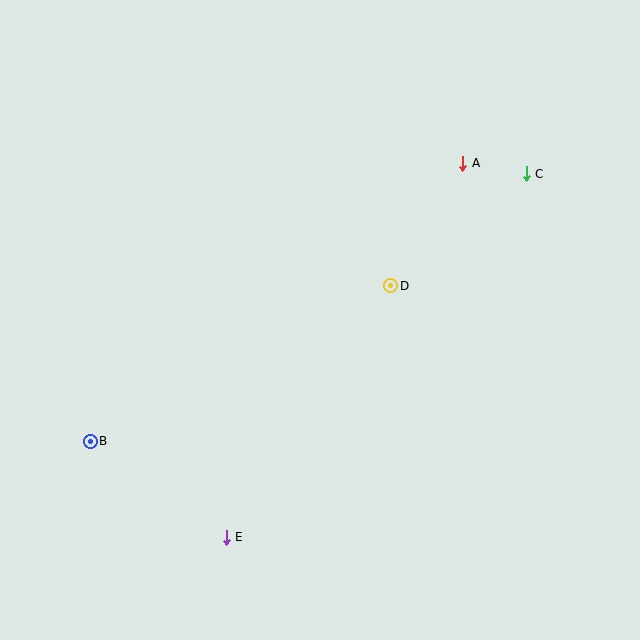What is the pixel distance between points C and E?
The distance between C and E is 472 pixels.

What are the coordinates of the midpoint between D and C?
The midpoint between D and C is at (459, 230).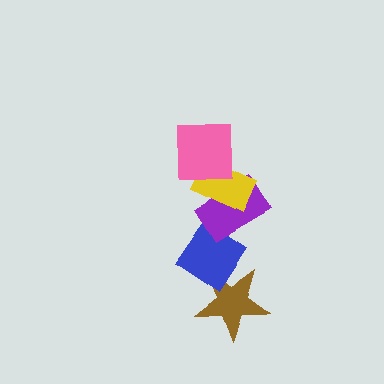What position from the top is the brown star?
The brown star is 5th from the top.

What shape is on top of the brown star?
The blue diamond is on top of the brown star.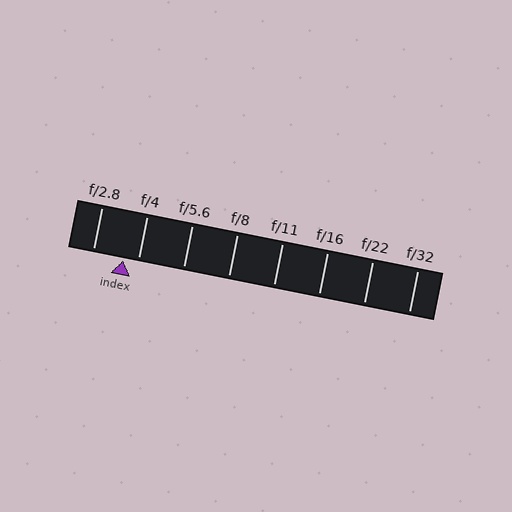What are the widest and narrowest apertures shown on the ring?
The widest aperture shown is f/2.8 and the narrowest is f/32.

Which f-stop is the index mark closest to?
The index mark is closest to f/4.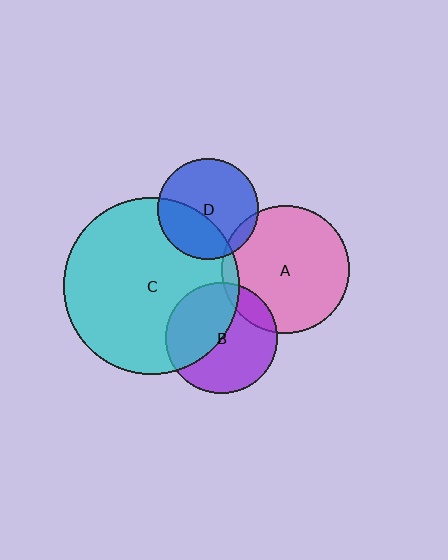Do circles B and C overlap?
Yes.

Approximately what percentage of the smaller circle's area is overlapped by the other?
Approximately 45%.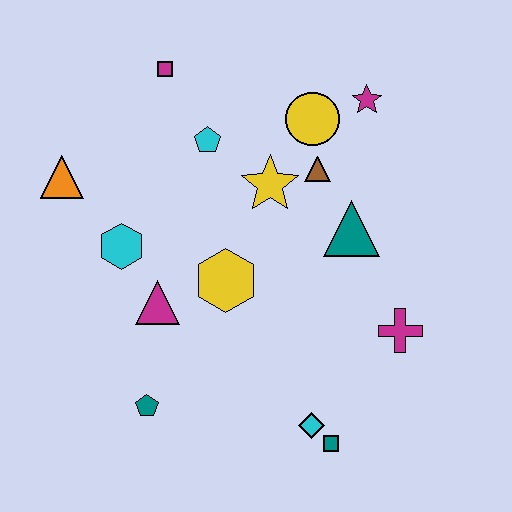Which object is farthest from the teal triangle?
The orange triangle is farthest from the teal triangle.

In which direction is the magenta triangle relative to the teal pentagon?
The magenta triangle is above the teal pentagon.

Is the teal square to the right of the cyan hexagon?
Yes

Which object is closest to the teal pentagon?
The magenta triangle is closest to the teal pentagon.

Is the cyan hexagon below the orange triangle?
Yes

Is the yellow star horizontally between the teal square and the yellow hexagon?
Yes